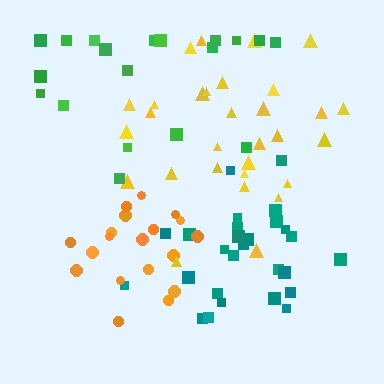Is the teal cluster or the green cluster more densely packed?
Teal.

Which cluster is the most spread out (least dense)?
Green.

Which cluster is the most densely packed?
Teal.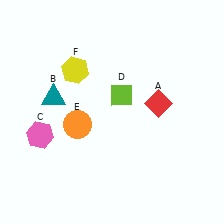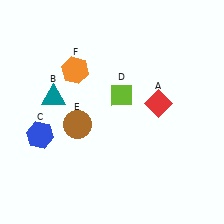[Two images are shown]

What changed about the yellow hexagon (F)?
In Image 1, F is yellow. In Image 2, it changed to orange.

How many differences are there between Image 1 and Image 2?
There are 3 differences between the two images.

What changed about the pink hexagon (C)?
In Image 1, C is pink. In Image 2, it changed to blue.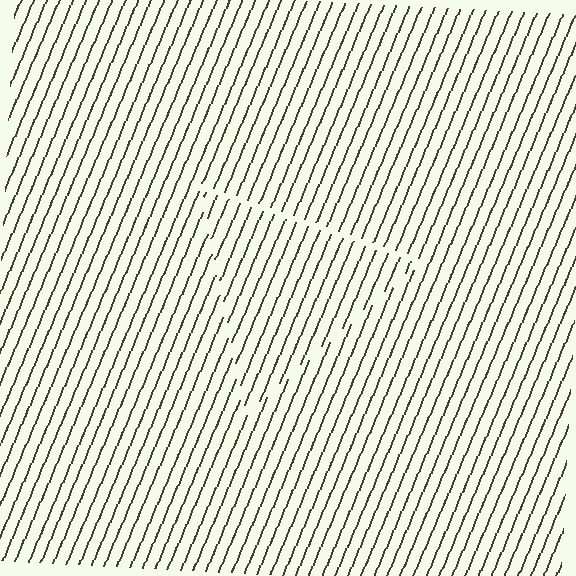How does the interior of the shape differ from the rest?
The interior of the shape contains the same grating, shifted by half a period — the contour is defined by the phase discontinuity where line-ends from the inner and outer gratings abut.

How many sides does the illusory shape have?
3 sides — the line-ends trace a triangle.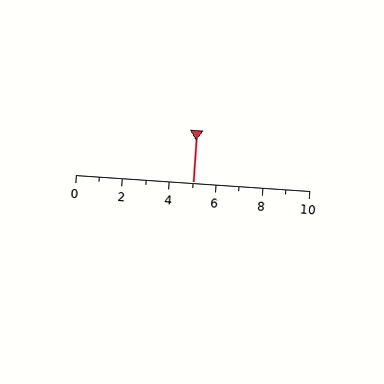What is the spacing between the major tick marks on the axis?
The major ticks are spaced 2 apart.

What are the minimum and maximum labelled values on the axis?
The axis runs from 0 to 10.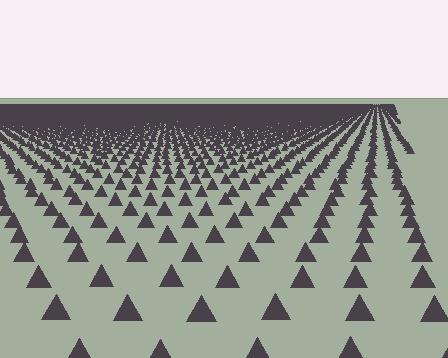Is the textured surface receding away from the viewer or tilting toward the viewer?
The surface is receding away from the viewer. Texture elements get smaller and denser toward the top.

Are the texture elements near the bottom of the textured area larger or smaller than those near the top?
Larger. Near the bottom, elements are closer to the viewer and appear at a bigger on-screen size.